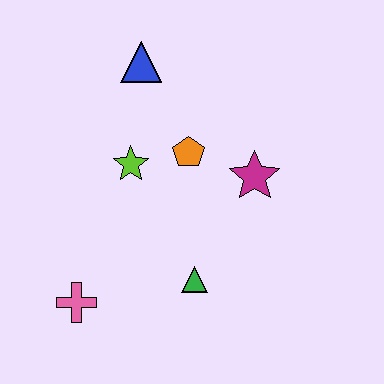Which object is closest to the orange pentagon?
The lime star is closest to the orange pentagon.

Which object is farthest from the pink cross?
The blue triangle is farthest from the pink cross.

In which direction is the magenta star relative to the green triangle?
The magenta star is above the green triangle.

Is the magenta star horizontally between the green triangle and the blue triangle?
No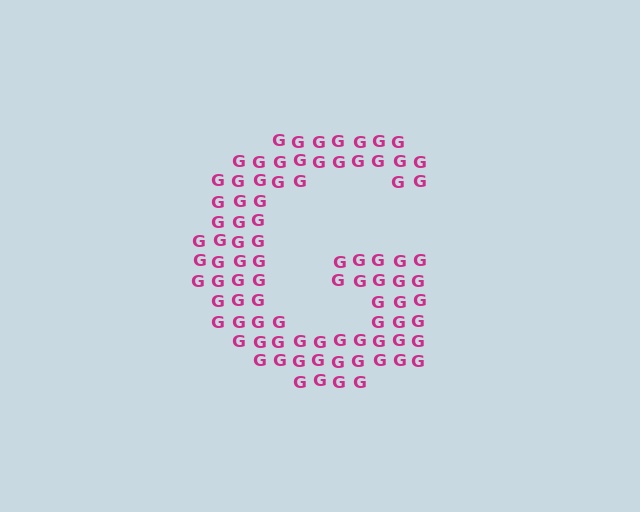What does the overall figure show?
The overall figure shows the letter G.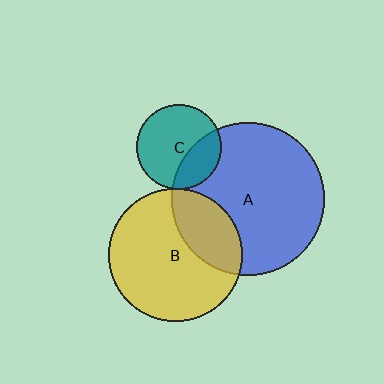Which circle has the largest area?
Circle A (blue).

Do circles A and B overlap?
Yes.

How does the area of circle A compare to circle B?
Approximately 1.3 times.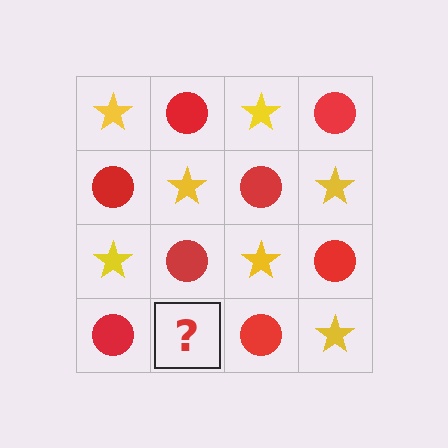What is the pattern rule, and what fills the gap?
The rule is that it alternates yellow star and red circle in a checkerboard pattern. The gap should be filled with a yellow star.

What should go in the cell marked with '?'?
The missing cell should contain a yellow star.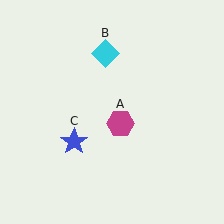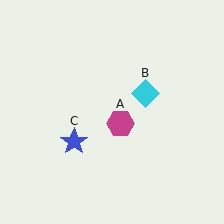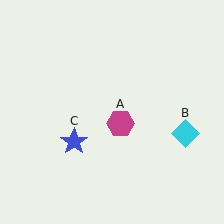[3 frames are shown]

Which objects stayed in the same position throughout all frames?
Magenta hexagon (object A) and blue star (object C) remained stationary.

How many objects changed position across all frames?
1 object changed position: cyan diamond (object B).